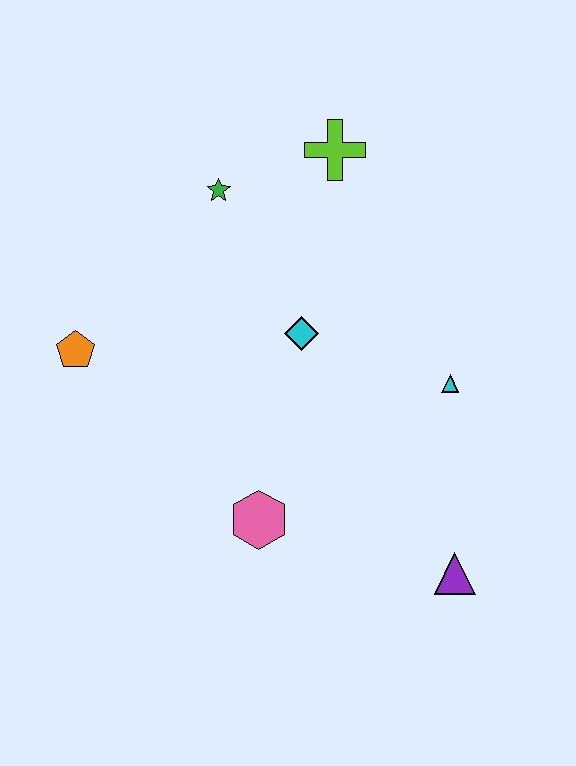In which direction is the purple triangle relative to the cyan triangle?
The purple triangle is below the cyan triangle.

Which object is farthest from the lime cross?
The purple triangle is farthest from the lime cross.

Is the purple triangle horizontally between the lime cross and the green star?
No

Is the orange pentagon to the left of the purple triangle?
Yes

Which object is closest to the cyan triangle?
The cyan diamond is closest to the cyan triangle.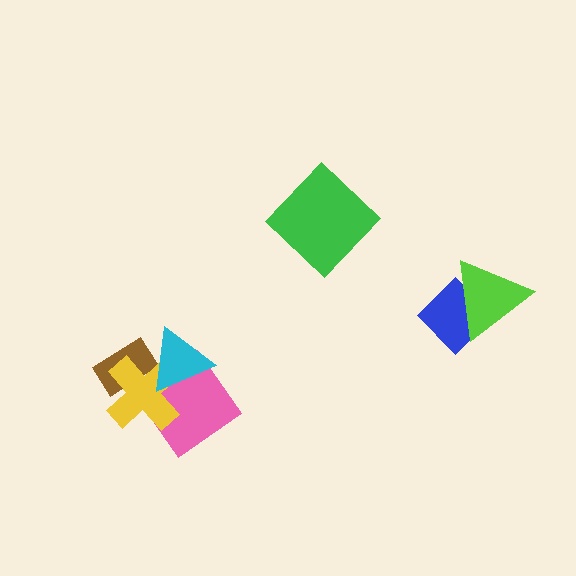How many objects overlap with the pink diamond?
2 objects overlap with the pink diamond.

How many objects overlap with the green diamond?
0 objects overlap with the green diamond.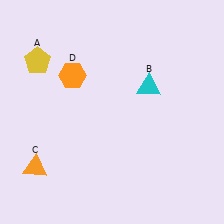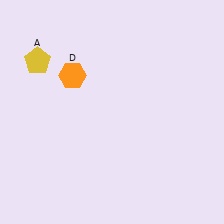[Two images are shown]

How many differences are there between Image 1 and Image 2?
There are 2 differences between the two images.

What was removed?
The cyan triangle (B), the orange triangle (C) were removed in Image 2.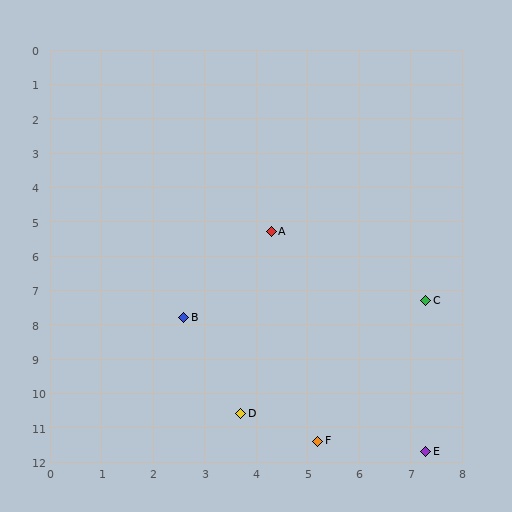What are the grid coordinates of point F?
Point F is at approximately (5.2, 11.4).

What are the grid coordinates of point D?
Point D is at approximately (3.7, 10.6).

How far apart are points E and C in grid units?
Points E and C are about 4.4 grid units apart.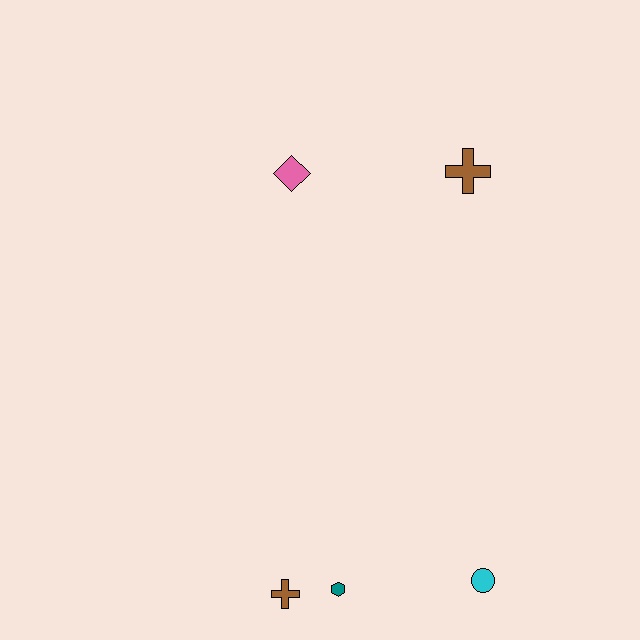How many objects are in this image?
There are 5 objects.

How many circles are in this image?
There is 1 circle.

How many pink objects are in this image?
There is 1 pink object.